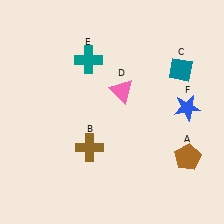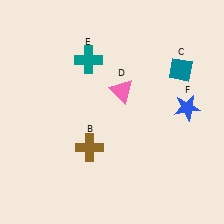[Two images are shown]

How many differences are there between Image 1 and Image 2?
There is 1 difference between the two images.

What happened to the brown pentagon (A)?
The brown pentagon (A) was removed in Image 2. It was in the bottom-right area of Image 1.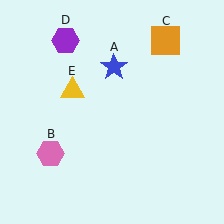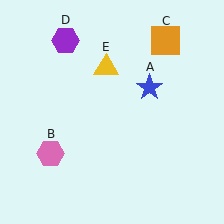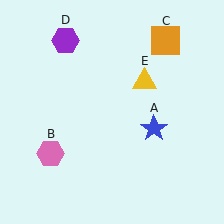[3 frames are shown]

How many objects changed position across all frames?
2 objects changed position: blue star (object A), yellow triangle (object E).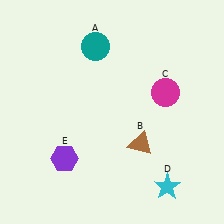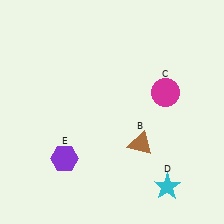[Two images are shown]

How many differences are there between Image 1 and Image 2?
There is 1 difference between the two images.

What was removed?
The teal circle (A) was removed in Image 2.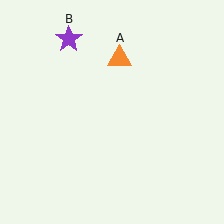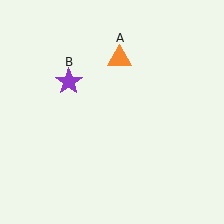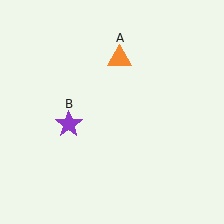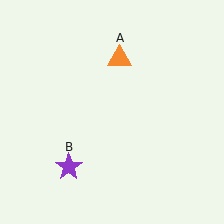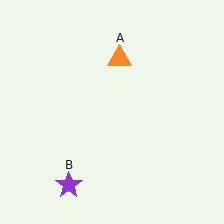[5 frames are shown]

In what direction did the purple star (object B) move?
The purple star (object B) moved down.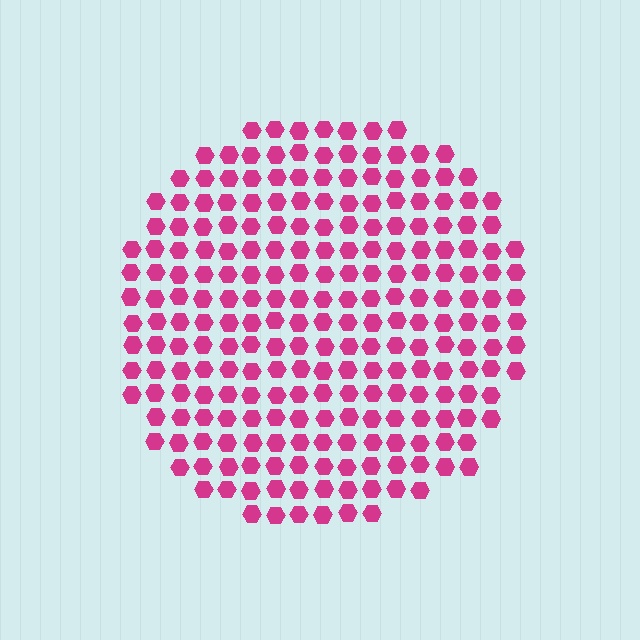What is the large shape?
The large shape is a circle.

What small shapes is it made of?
It is made of small hexagons.